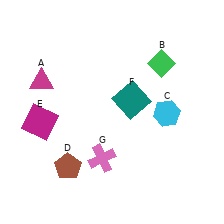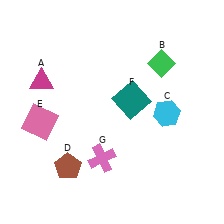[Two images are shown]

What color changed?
The square (E) changed from magenta in Image 1 to pink in Image 2.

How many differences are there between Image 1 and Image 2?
There is 1 difference between the two images.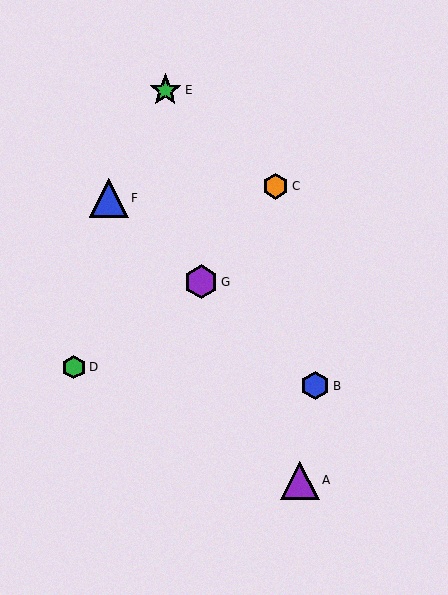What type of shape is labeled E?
Shape E is a green star.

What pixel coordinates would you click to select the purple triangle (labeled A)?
Click at (300, 480) to select the purple triangle A.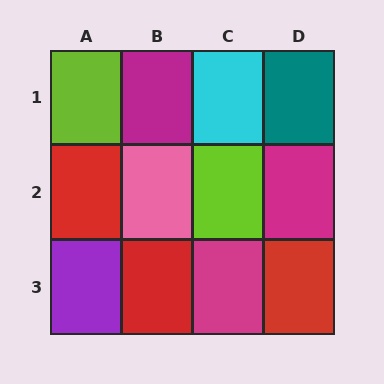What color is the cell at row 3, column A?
Purple.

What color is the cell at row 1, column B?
Magenta.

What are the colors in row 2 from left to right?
Red, pink, lime, magenta.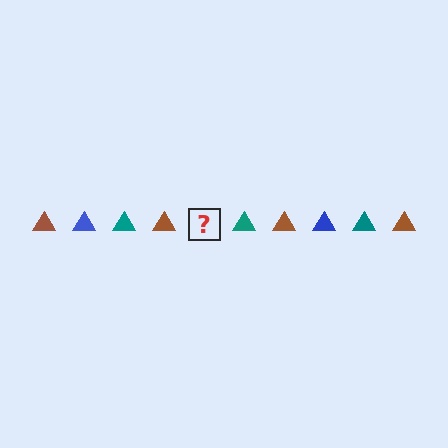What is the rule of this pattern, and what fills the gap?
The rule is that the pattern cycles through brown, blue, teal triangles. The gap should be filled with a blue triangle.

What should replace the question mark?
The question mark should be replaced with a blue triangle.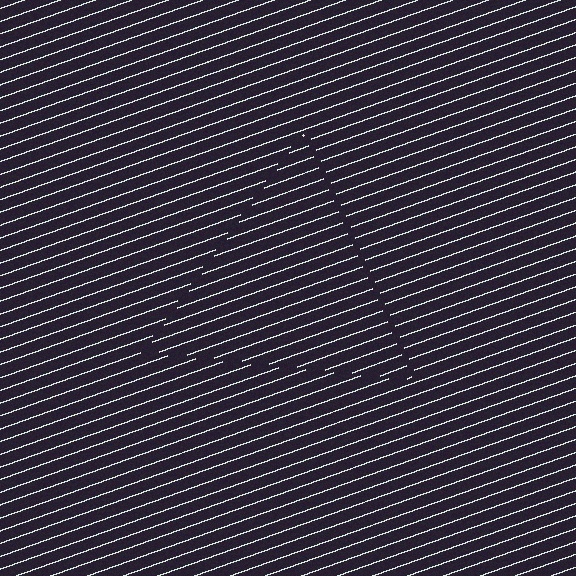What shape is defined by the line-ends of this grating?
An illusory triangle. The interior of the shape contains the same grating, shifted by half a period — the contour is defined by the phase discontinuity where line-ends from the inner and outer gratings abut.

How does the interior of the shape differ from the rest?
The interior of the shape contains the same grating, shifted by half a period — the contour is defined by the phase discontinuity where line-ends from the inner and outer gratings abut.